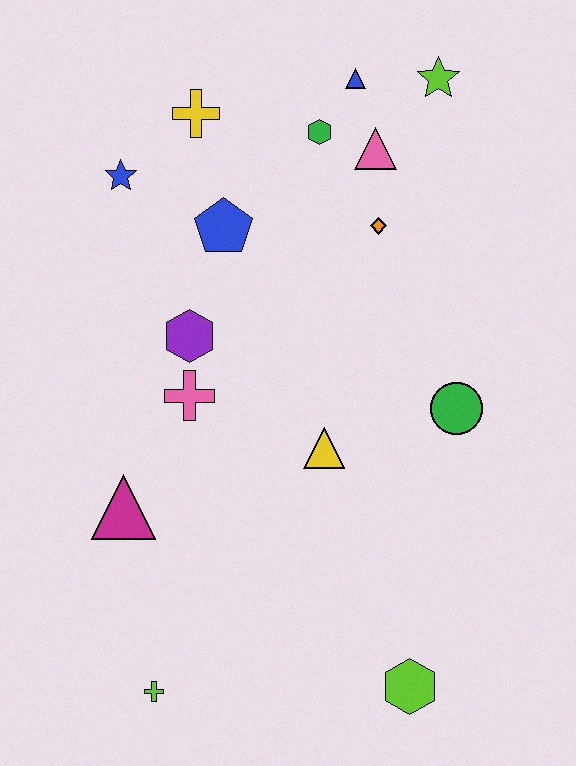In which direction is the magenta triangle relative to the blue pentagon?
The magenta triangle is below the blue pentagon.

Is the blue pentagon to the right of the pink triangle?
No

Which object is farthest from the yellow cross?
The lime hexagon is farthest from the yellow cross.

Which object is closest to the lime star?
The blue triangle is closest to the lime star.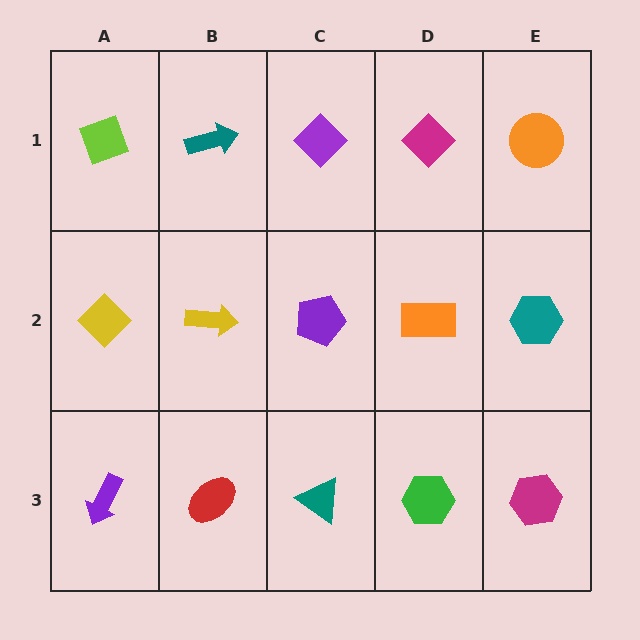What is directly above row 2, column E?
An orange circle.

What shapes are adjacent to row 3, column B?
A yellow arrow (row 2, column B), a purple arrow (row 3, column A), a teal triangle (row 3, column C).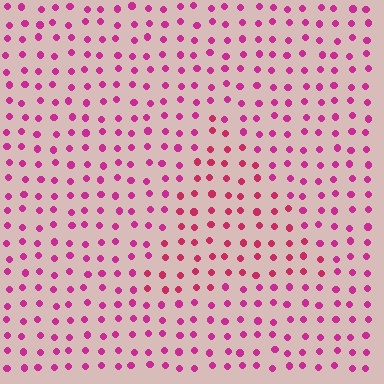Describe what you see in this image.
The image is filled with small magenta elements in a uniform arrangement. A triangle-shaped region is visible where the elements are tinted to a slightly different hue, forming a subtle color boundary.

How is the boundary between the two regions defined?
The boundary is defined purely by a slight shift in hue (about 20 degrees). Spacing, size, and orientation are identical on both sides.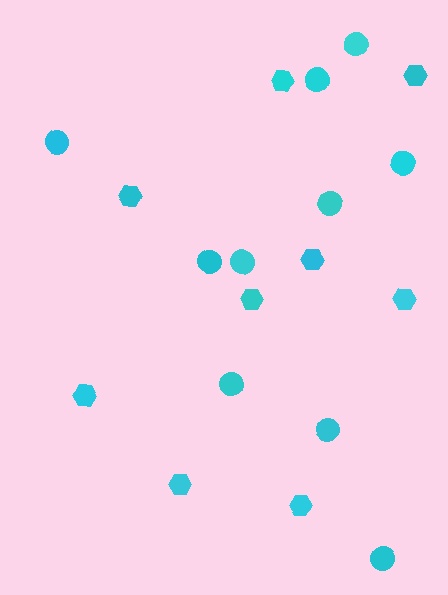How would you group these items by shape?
There are 2 groups: one group of hexagons (9) and one group of circles (10).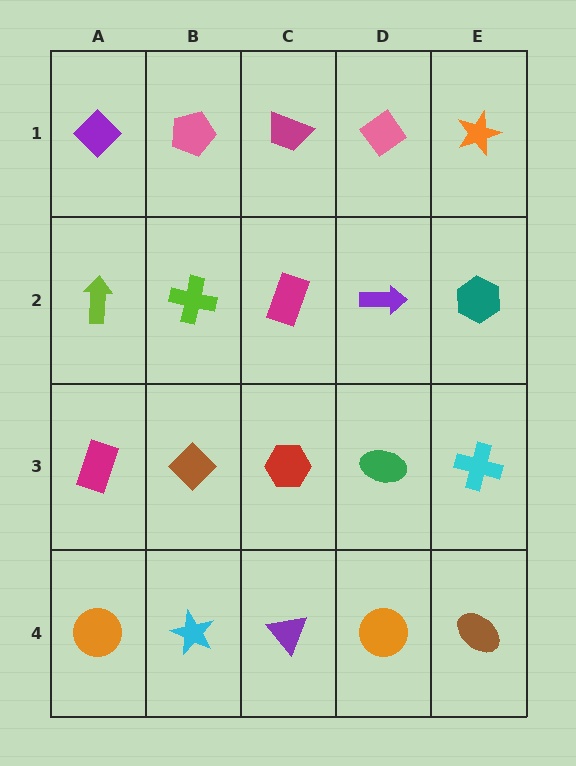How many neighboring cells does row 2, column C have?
4.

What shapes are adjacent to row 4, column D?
A green ellipse (row 3, column D), a purple triangle (row 4, column C), a brown ellipse (row 4, column E).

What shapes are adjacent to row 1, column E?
A teal hexagon (row 2, column E), a pink diamond (row 1, column D).